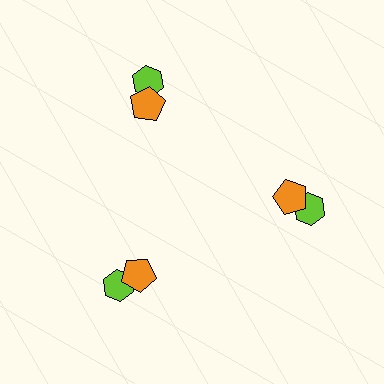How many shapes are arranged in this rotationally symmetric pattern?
There are 6 shapes, arranged in 3 groups of 2.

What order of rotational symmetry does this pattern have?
This pattern has 3-fold rotational symmetry.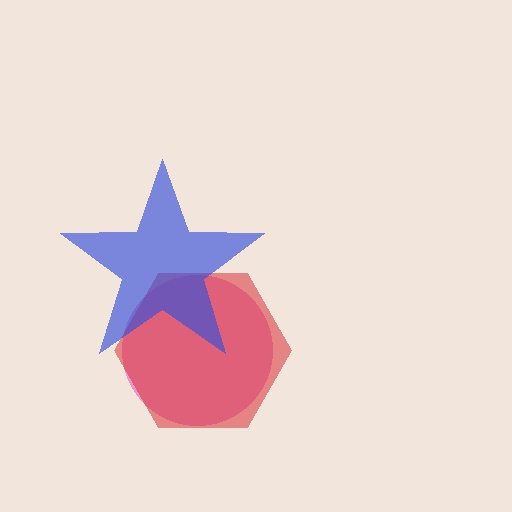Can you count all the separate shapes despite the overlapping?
Yes, there are 3 separate shapes.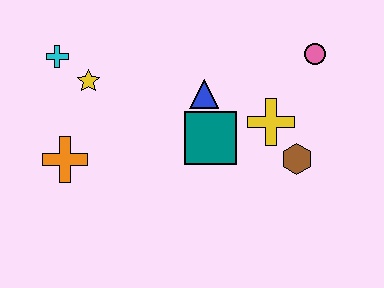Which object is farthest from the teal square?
The cyan cross is farthest from the teal square.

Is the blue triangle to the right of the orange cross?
Yes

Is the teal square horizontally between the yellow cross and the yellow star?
Yes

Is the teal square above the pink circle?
No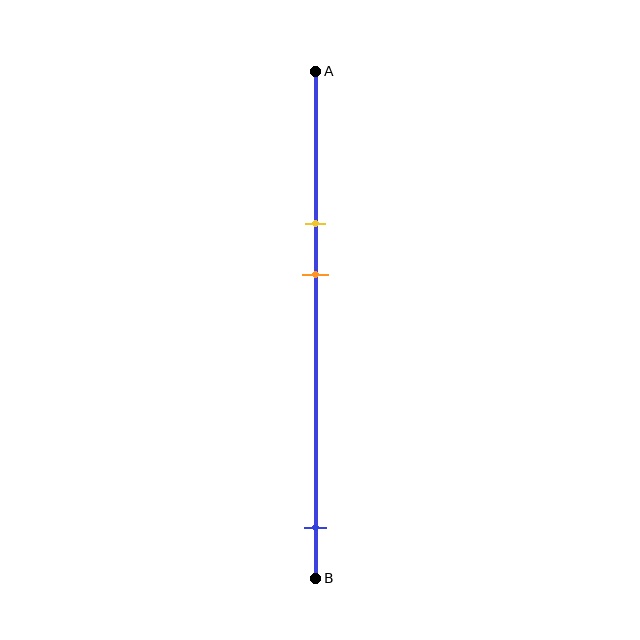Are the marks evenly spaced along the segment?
No, the marks are not evenly spaced.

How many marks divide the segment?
There are 3 marks dividing the segment.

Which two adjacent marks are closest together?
The yellow and orange marks are the closest adjacent pair.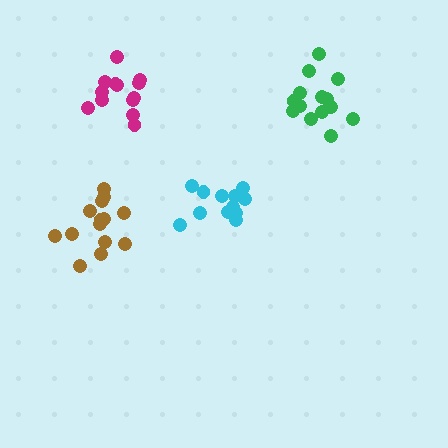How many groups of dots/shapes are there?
There are 4 groups.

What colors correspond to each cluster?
The clusters are colored: cyan, brown, green, magenta.